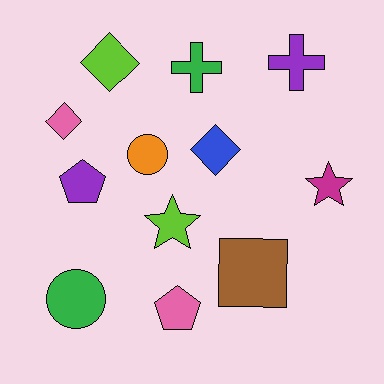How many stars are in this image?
There are 2 stars.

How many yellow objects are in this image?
There are no yellow objects.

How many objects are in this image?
There are 12 objects.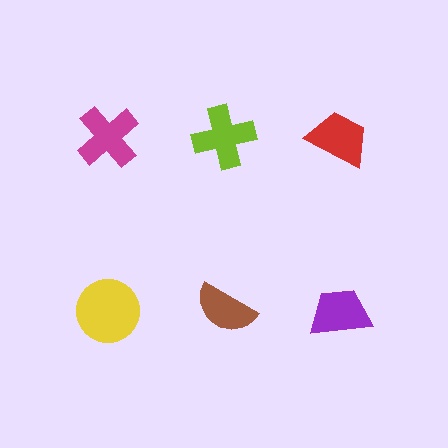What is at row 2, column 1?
A yellow circle.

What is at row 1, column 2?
A lime cross.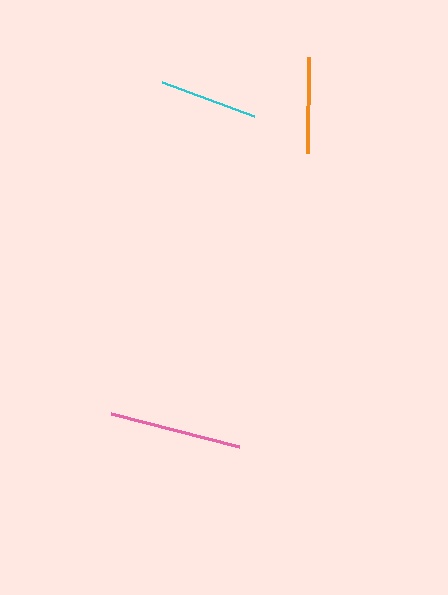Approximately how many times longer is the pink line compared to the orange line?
The pink line is approximately 1.4 times the length of the orange line.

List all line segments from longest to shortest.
From longest to shortest: pink, cyan, orange.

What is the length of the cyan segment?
The cyan segment is approximately 98 pixels long.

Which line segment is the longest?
The pink line is the longest at approximately 133 pixels.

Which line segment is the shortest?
The orange line is the shortest at approximately 97 pixels.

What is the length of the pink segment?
The pink segment is approximately 133 pixels long.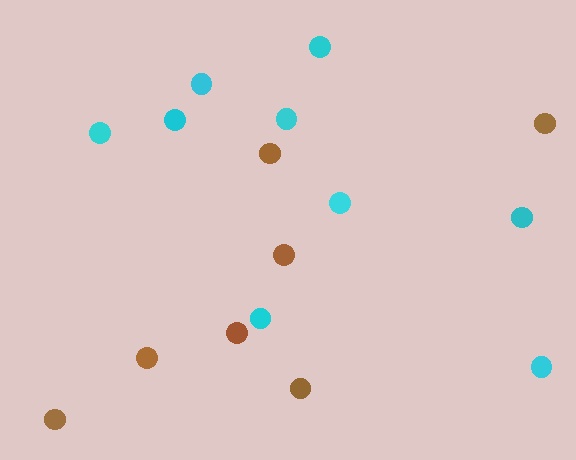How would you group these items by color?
There are 2 groups: one group of brown circles (7) and one group of cyan circles (9).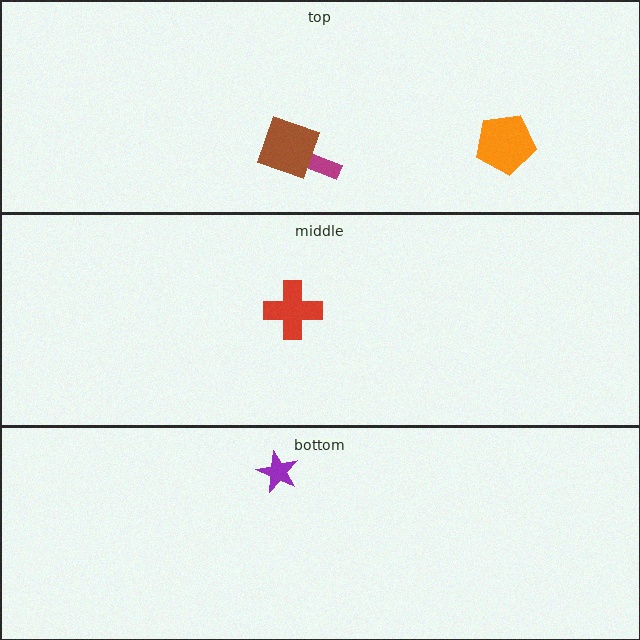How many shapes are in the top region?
3.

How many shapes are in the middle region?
1.